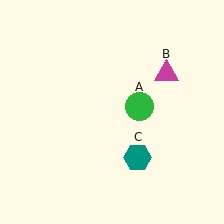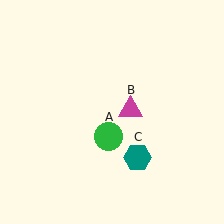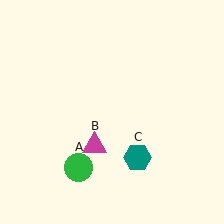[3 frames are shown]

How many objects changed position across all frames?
2 objects changed position: green circle (object A), magenta triangle (object B).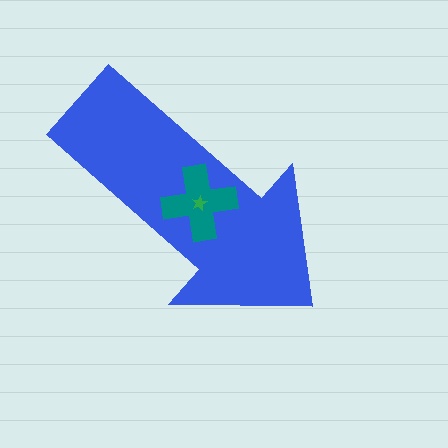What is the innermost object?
The green star.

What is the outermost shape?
The blue arrow.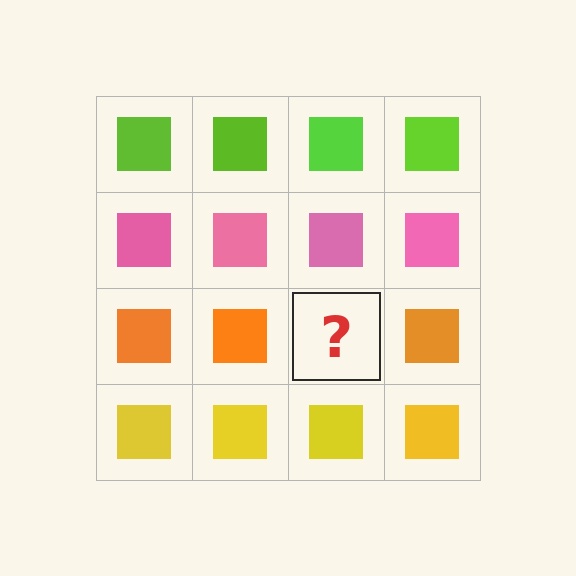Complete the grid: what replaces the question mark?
The question mark should be replaced with an orange square.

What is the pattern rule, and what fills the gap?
The rule is that each row has a consistent color. The gap should be filled with an orange square.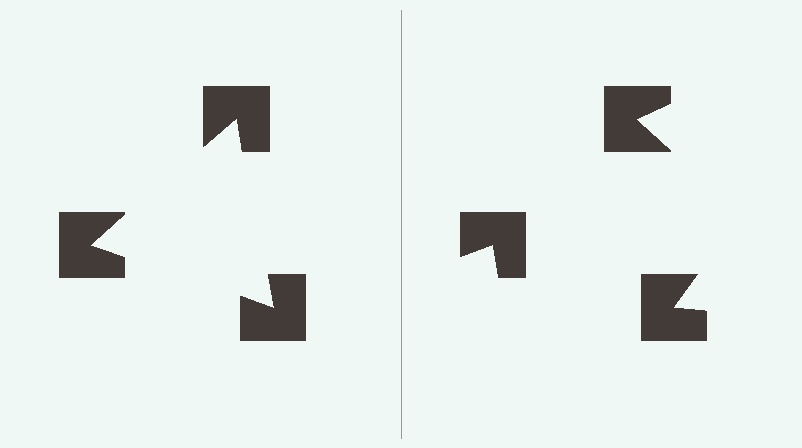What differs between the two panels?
The notched squares are positioned identically on both sides; only the wedge orientations differ. On the left they align to a triangle; on the right they are misaligned.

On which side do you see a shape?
An illusory triangle appears on the left side. On the right side the wedge cuts are rotated, so no coherent shape forms.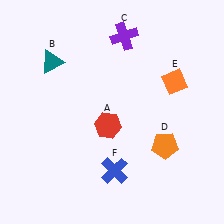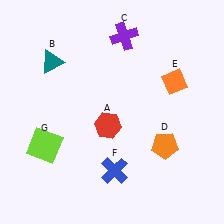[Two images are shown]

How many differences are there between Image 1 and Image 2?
There is 1 difference between the two images.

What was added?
A lime square (G) was added in Image 2.